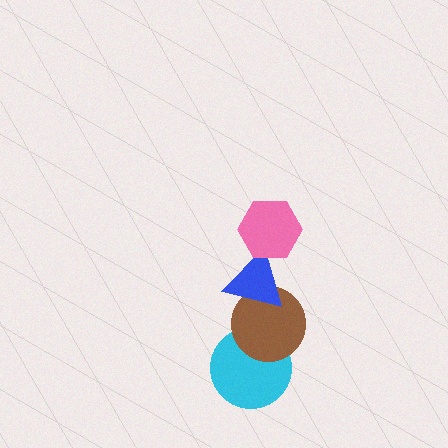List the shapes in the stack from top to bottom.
From top to bottom: the pink hexagon, the blue triangle, the brown circle, the cyan circle.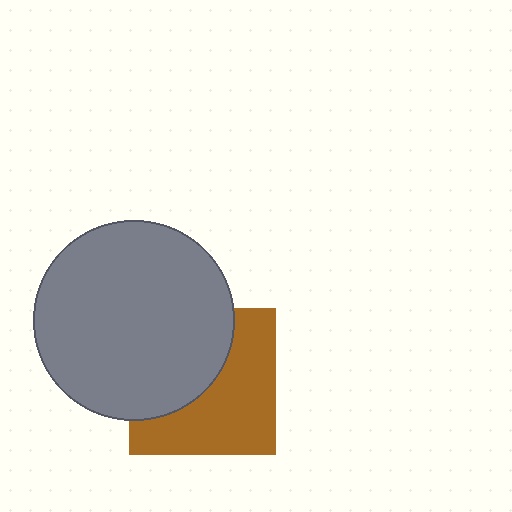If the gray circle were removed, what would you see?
You would see the complete brown square.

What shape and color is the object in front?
The object in front is a gray circle.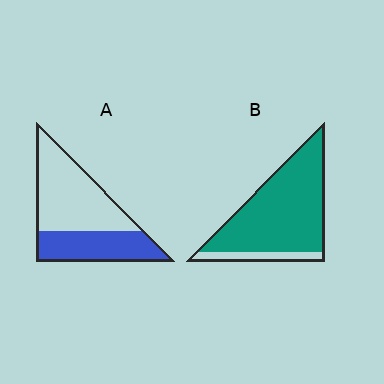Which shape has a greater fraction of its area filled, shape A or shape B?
Shape B.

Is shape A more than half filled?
No.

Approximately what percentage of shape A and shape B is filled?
A is approximately 40% and B is approximately 85%.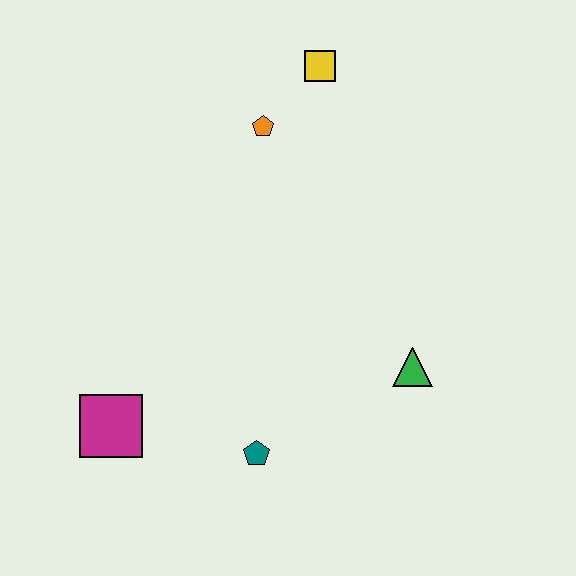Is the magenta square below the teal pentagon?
No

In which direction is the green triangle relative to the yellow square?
The green triangle is below the yellow square.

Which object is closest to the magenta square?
The teal pentagon is closest to the magenta square.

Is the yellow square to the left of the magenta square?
No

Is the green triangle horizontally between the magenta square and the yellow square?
No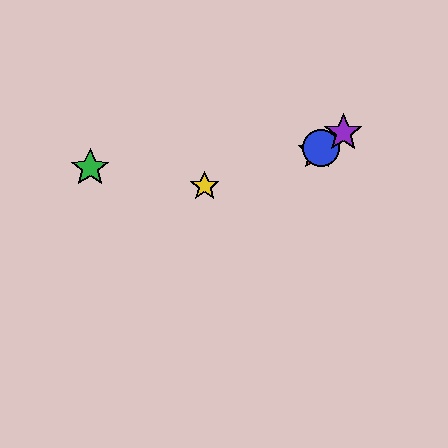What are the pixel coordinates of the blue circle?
The blue circle is at (321, 148).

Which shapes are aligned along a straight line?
The red star, the blue circle, the purple star are aligned along a straight line.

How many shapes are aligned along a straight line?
3 shapes (the red star, the blue circle, the purple star) are aligned along a straight line.